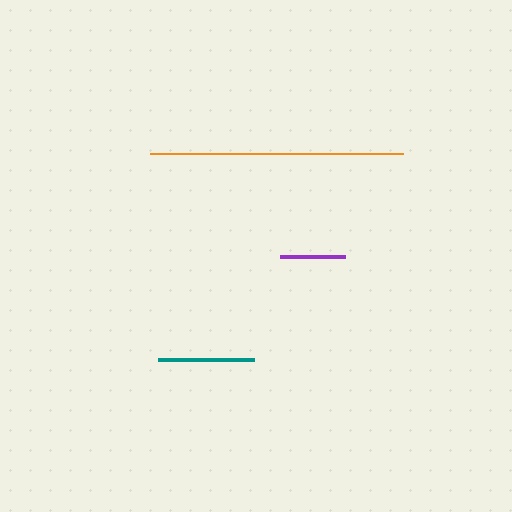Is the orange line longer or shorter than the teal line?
The orange line is longer than the teal line.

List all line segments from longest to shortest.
From longest to shortest: orange, teal, purple.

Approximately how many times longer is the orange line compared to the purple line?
The orange line is approximately 3.9 times the length of the purple line.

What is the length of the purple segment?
The purple segment is approximately 65 pixels long.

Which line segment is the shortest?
The purple line is the shortest at approximately 65 pixels.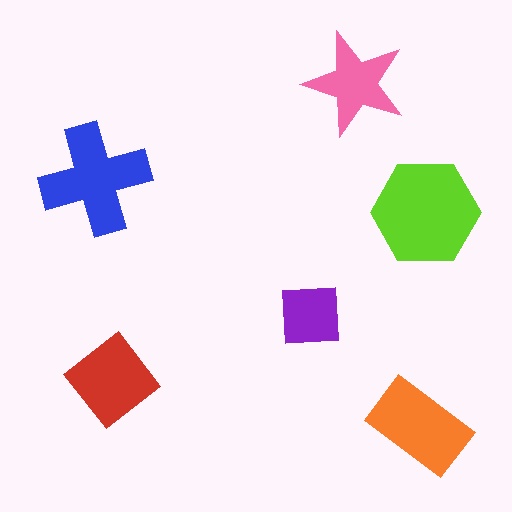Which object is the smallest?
The purple square.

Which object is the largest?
The lime hexagon.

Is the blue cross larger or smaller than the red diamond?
Larger.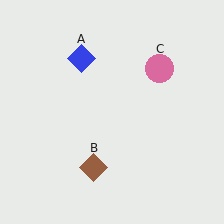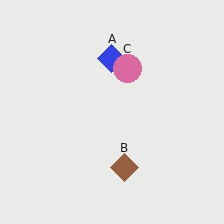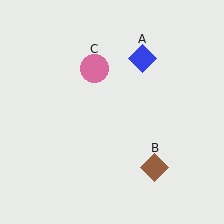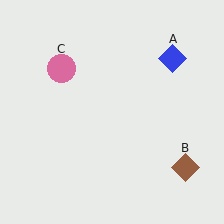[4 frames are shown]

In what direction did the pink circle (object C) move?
The pink circle (object C) moved left.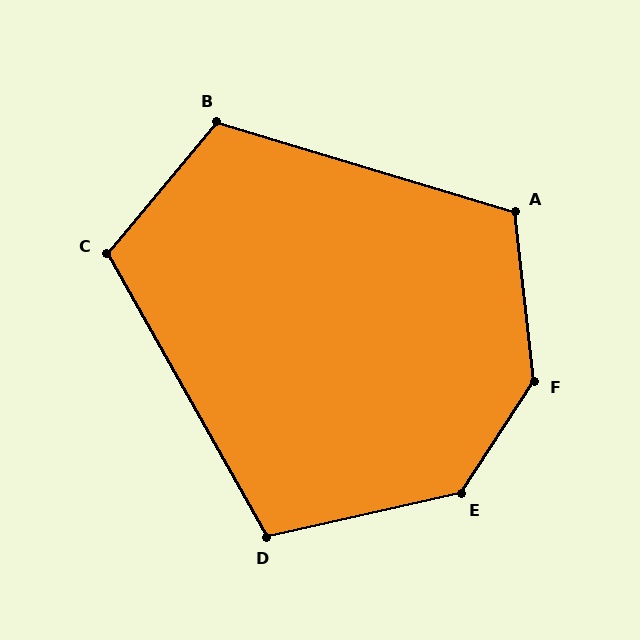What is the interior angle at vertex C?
Approximately 111 degrees (obtuse).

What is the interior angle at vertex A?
Approximately 113 degrees (obtuse).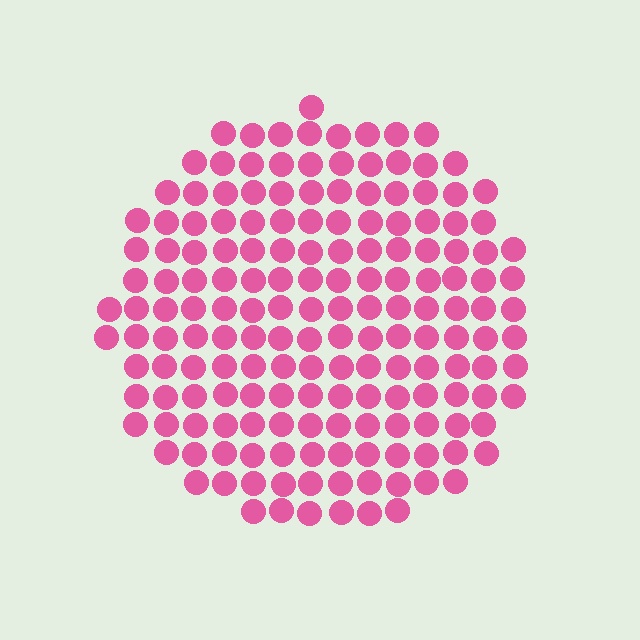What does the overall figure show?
The overall figure shows a circle.